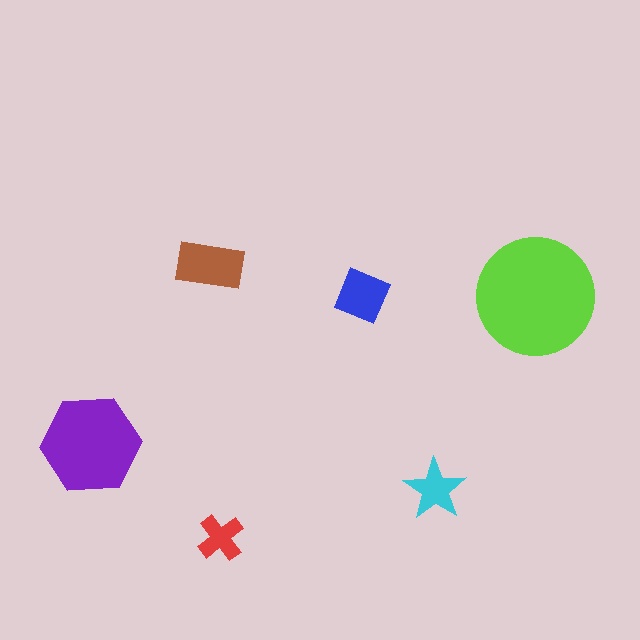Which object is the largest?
The lime circle.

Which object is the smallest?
The red cross.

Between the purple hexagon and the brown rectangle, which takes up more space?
The purple hexagon.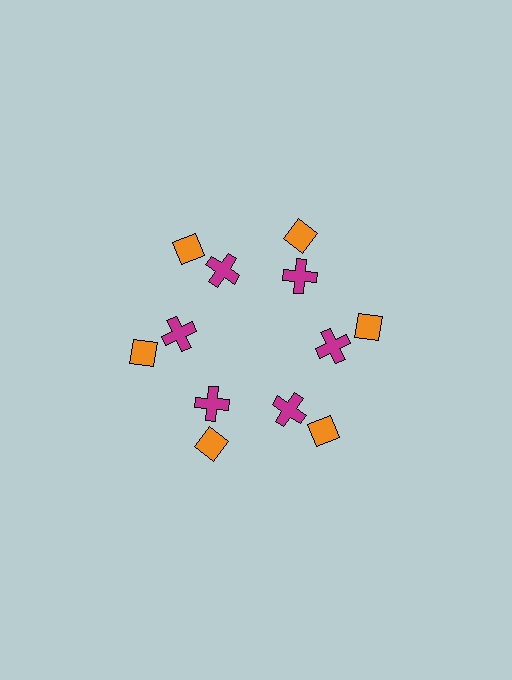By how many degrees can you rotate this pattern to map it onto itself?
The pattern maps onto itself every 60 degrees of rotation.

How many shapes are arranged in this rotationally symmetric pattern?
There are 12 shapes, arranged in 6 groups of 2.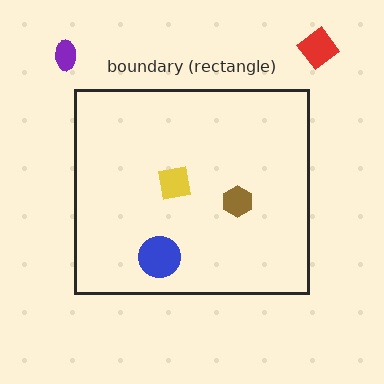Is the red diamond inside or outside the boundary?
Outside.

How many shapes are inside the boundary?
3 inside, 2 outside.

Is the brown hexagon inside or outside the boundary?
Inside.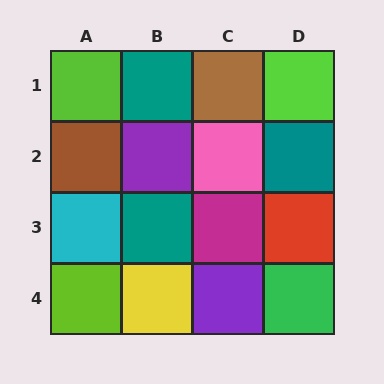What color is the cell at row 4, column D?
Green.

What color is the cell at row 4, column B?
Yellow.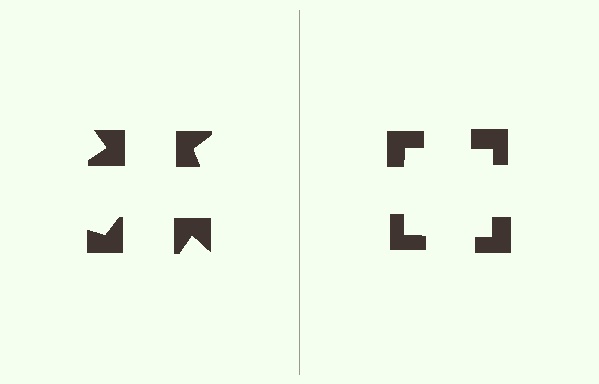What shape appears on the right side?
An illusory square.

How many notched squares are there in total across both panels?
8 — 4 on each side.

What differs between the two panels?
The notched squares are positioned identically on both sides; only the wedge orientations differ. On the right they align to a square; on the left they are misaligned.